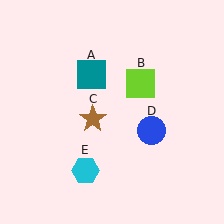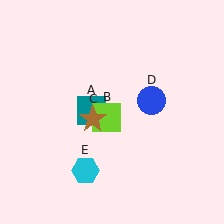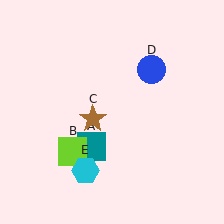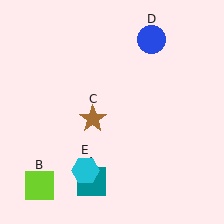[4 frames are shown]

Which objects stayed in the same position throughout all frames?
Brown star (object C) and cyan hexagon (object E) remained stationary.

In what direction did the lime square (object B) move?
The lime square (object B) moved down and to the left.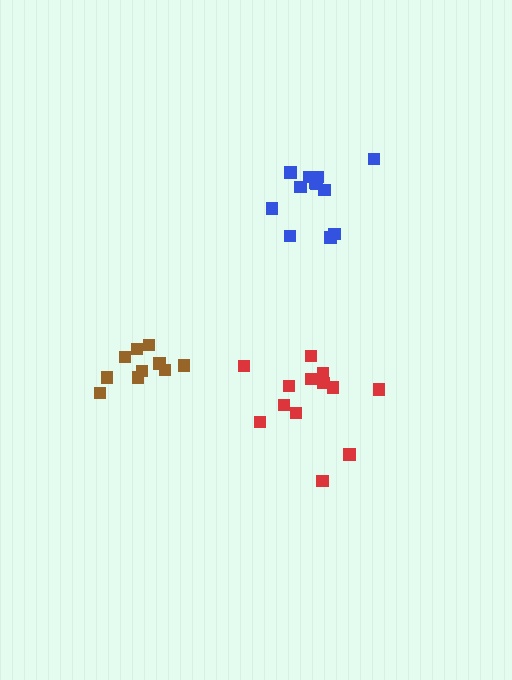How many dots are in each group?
Group 1: 12 dots, Group 2: 13 dots, Group 3: 10 dots (35 total).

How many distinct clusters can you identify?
There are 3 distinct clusters.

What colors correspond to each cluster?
The clusters are colored: blue, red, brown.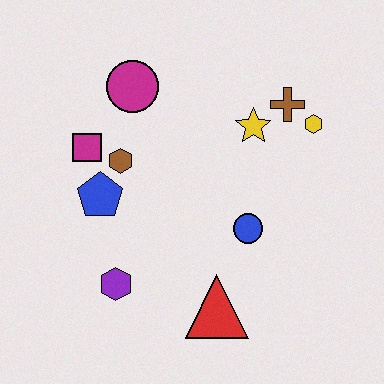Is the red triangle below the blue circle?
Yes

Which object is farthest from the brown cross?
The purple hexagon is farthest from the brown cross.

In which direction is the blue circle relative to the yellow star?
The blue circle is below the yellow star.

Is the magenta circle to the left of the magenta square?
No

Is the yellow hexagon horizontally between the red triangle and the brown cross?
No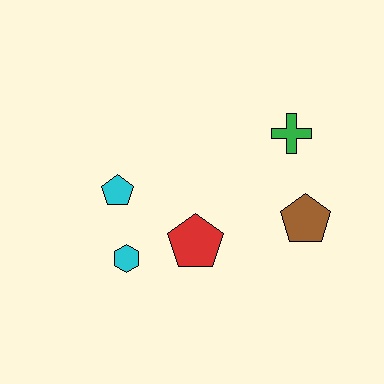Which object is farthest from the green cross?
The cyan hexagon is farthest from the green cross.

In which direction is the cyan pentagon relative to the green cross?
The cyan pentagon is to the left of the green cross.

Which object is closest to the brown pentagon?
The green cross is closest to the brown pentagon.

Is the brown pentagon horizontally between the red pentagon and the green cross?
No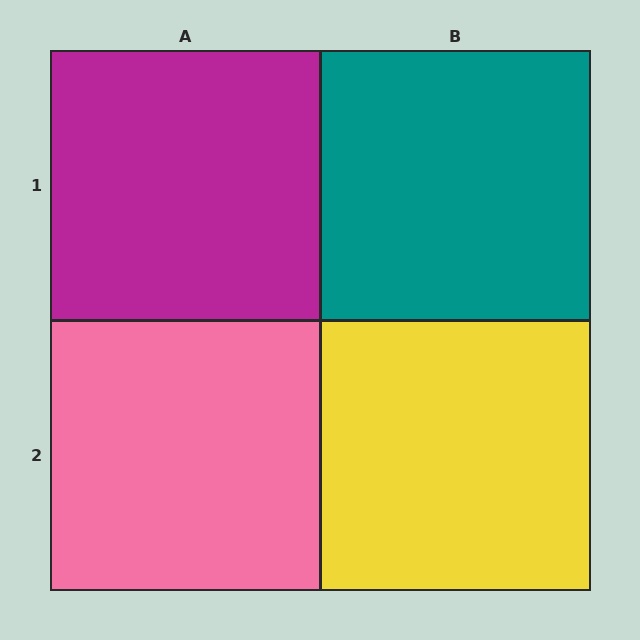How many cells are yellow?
1 cell is yellow.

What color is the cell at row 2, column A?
Pink.